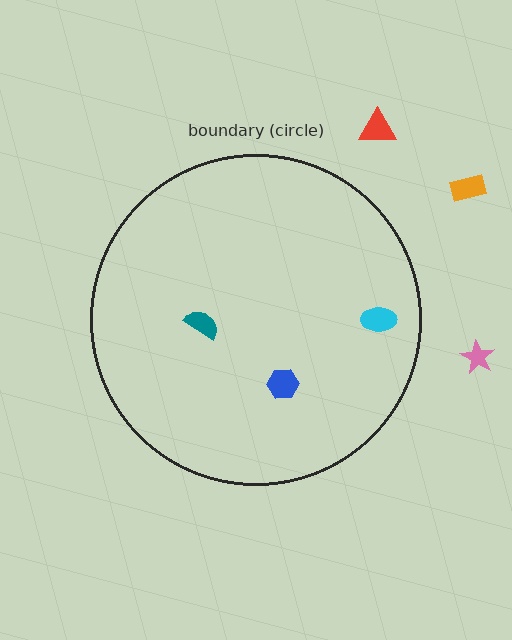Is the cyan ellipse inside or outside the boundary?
Inside.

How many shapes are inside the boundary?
3 inside, 3 outside.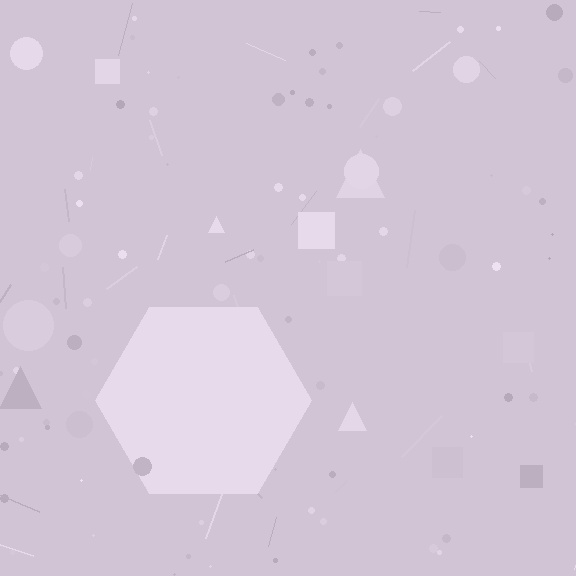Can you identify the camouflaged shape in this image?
The camouflaged shape is a hexagon.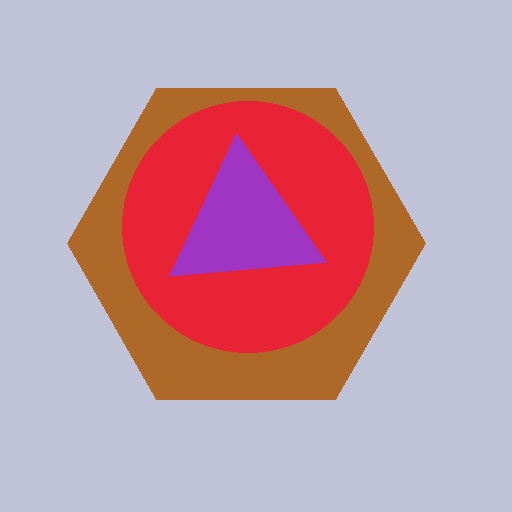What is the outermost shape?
The brown hexagon.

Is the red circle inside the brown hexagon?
Yes.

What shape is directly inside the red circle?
The purple triangle.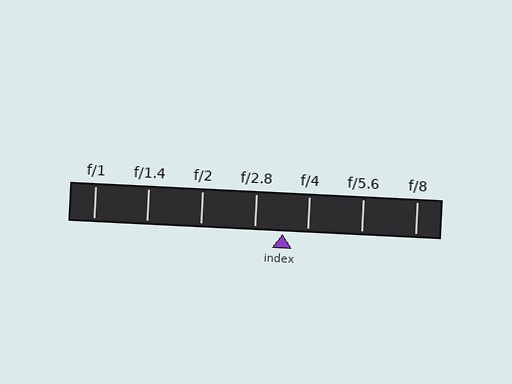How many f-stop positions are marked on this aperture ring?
There are 7 f-stop positions marked.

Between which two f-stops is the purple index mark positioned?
The index mark is between f/2.8 and f/4.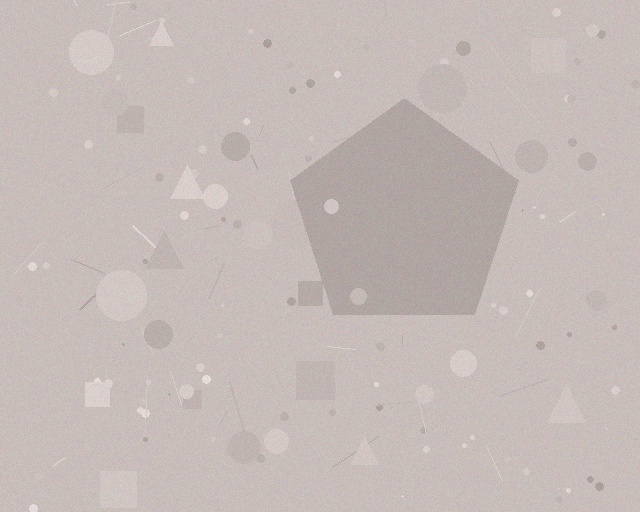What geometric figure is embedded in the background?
A pentagon is embedded in the background.